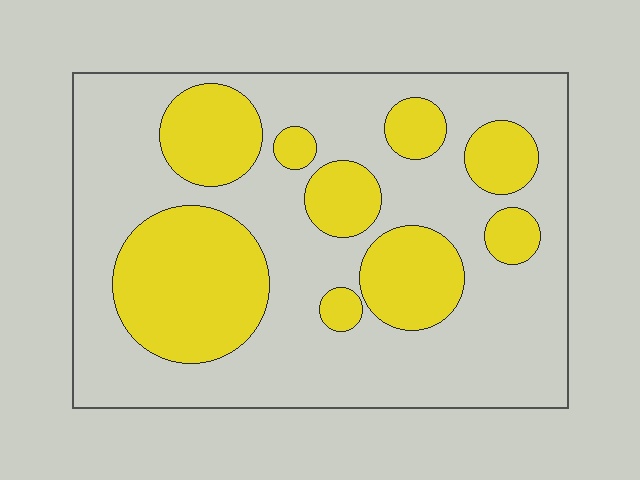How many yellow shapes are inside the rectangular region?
9.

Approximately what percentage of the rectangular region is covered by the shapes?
Approximately 35%.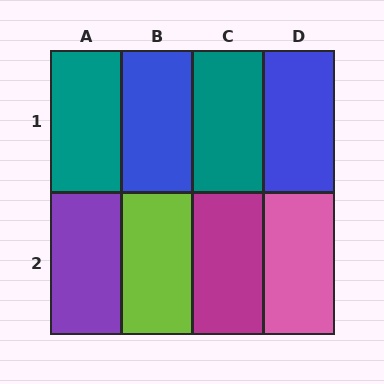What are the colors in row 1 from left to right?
Teal, blue, teal, blue.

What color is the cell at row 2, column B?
Lime.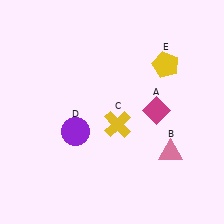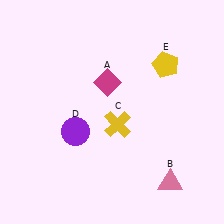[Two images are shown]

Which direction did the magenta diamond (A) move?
The magenta diamond (A) moved left.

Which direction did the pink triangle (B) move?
The pink triangle (B) moved down.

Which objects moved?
The objects that moved are: the magenta diamond (A), the pink triangle (B).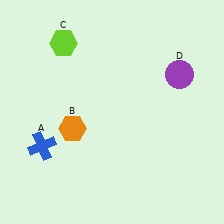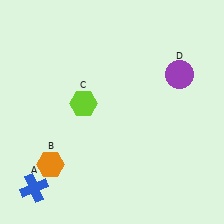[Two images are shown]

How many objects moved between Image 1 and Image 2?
3 objects moved between the two images.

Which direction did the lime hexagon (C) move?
The lime hexagon (C) moved down.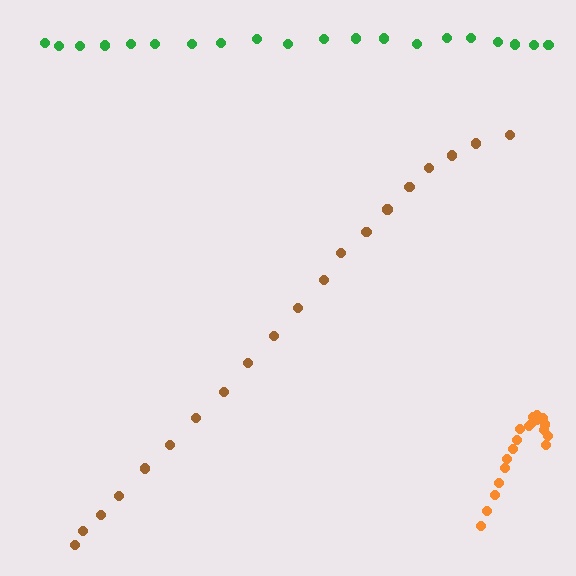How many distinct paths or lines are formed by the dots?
There are 3 distinct paths.